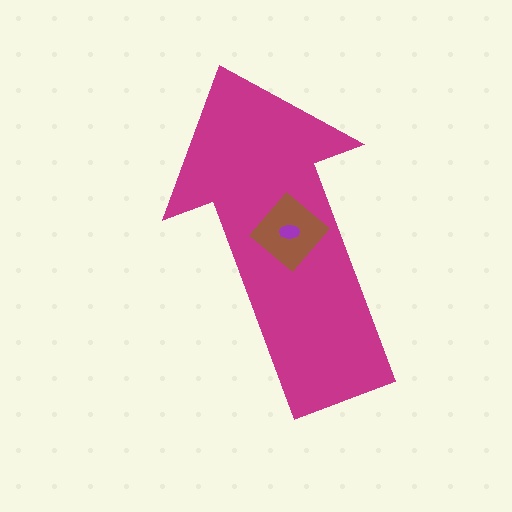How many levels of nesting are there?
3.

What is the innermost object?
The purple ellipse.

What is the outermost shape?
The magenta arrow.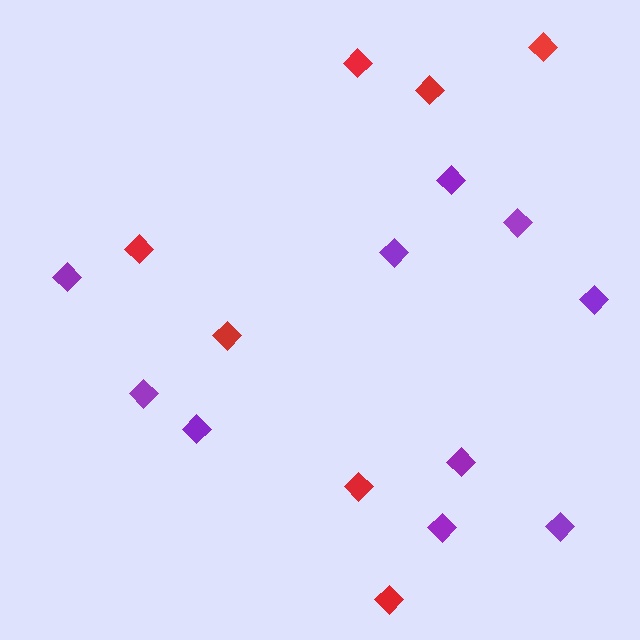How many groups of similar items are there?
There are 2 groups: one group of purple diamonds (10) and one group of red diamonds (7).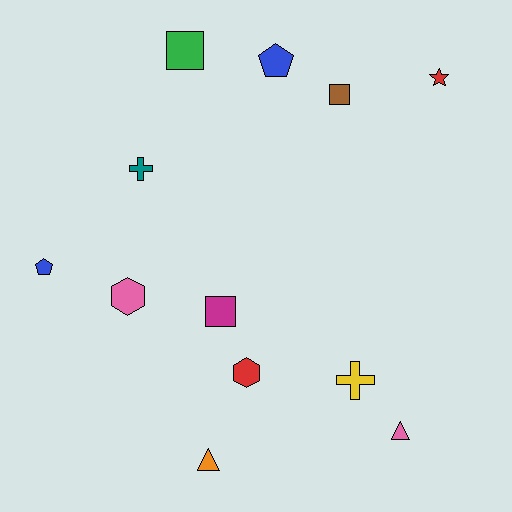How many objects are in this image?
There are 12 objects.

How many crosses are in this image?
There are 2 crosses.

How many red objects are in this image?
There are 2 red objects.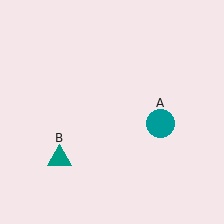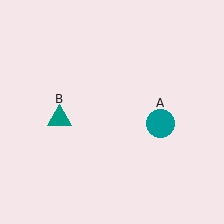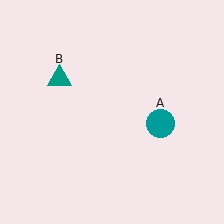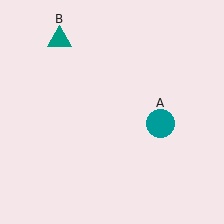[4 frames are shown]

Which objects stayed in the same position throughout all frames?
Teal circle (object A) remained stationary.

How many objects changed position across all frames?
1 object changed position: teal triangle (object B).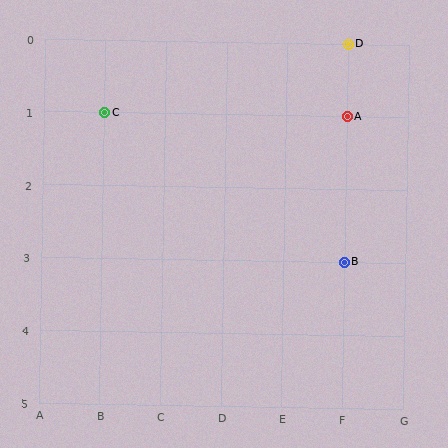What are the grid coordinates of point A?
Point A is at grid coordinates (F, 1).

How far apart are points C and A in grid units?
Points C and A are 4 columns apart.